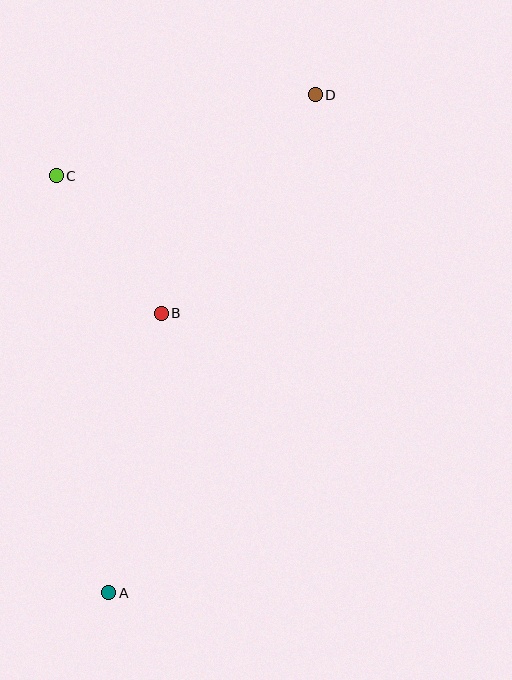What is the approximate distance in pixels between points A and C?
The distance between A and C is approximately 420 pixels.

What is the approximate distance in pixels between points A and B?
The distance between A and B is approximately 284 pixels.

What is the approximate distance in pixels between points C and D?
The distance between C and D is approximately 272 pixels.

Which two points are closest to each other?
Points B and C are closest to each other.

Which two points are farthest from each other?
Points A and D are farthest from each other.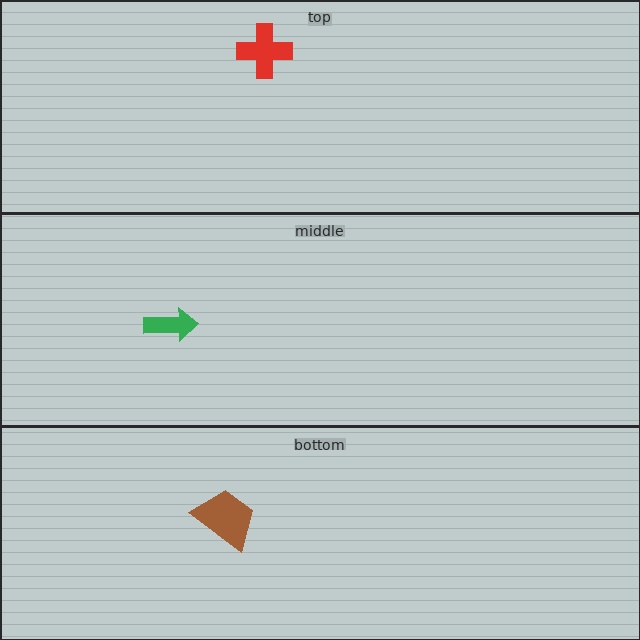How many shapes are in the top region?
1.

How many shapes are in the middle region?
1.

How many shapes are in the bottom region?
1.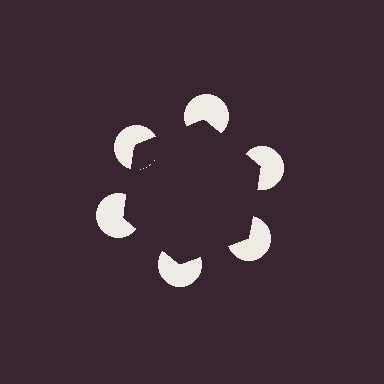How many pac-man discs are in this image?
There are 6 — one at each vertex of the illusory hexagon.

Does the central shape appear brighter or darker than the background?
It typically appears slightly darker than the background, even though no actual brightness change is drawn.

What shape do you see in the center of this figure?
An illusory hexagon — its edges are inferred from the aligned wedge cuts in the pac-man discs, not physically drawn.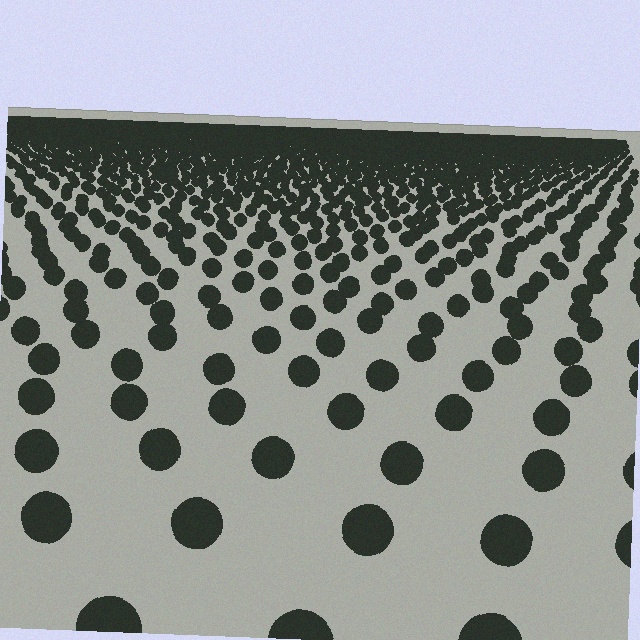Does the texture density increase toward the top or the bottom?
Density increases toward the top.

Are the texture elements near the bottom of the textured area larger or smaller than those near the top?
Larger. Near the bottom, elements are closer to the viewer and appear at a bigger on-screen size.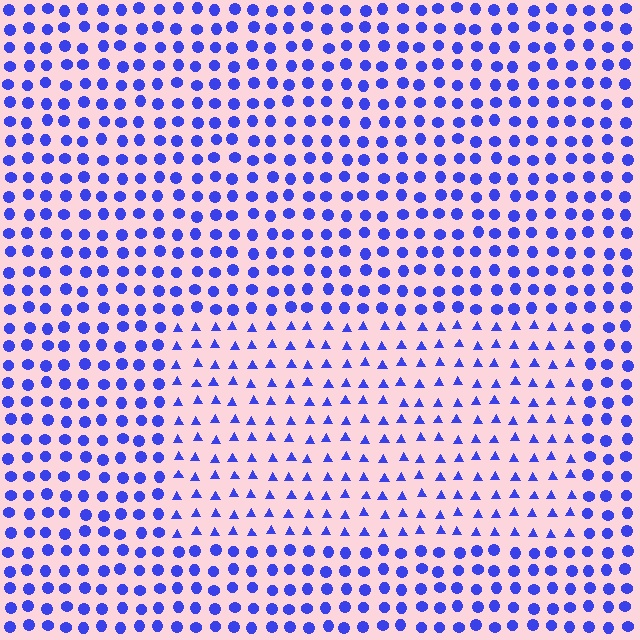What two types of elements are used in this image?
The image uses triangles inside the rectangle region and circles outside it.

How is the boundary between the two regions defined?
The boundary is defined by a change in element shape: triangles inside vs. circles outside. All elements share the same color and spacing.